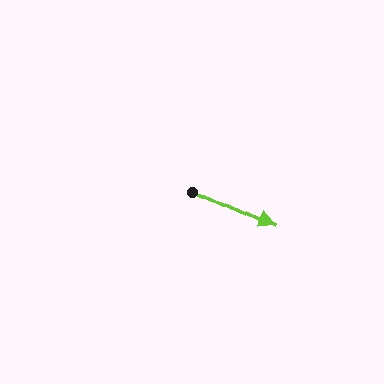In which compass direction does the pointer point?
Southeast.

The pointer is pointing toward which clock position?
Roughly 4 o'clock.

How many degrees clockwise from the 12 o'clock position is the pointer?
Approximately 114 degrees.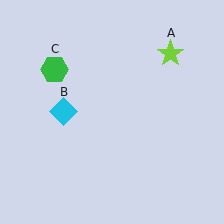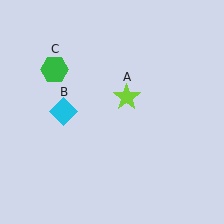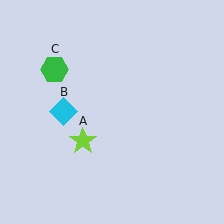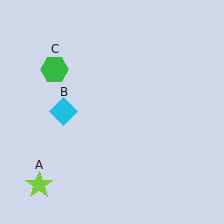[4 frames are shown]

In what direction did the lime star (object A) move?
The lime star (object A) moved down and to the left.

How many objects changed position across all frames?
1 object changed position: lime star (object A).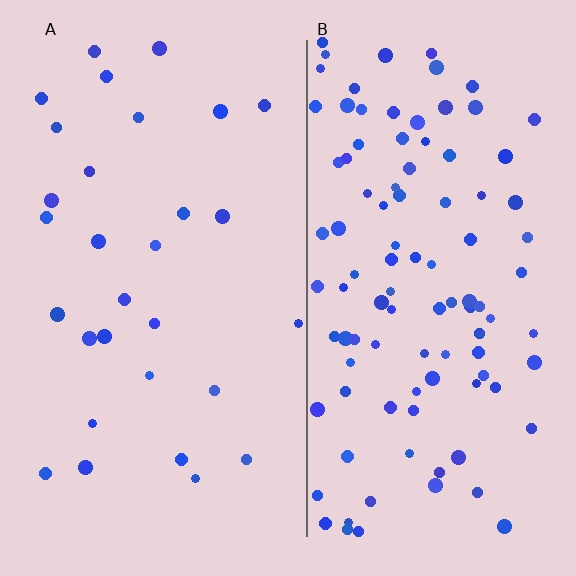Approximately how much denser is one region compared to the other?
Approximately 3.5× — region B over region A.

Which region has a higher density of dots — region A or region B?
B (the right).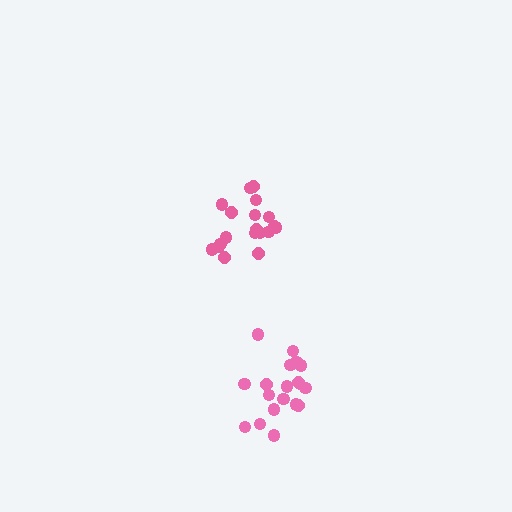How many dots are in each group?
Group 1: 19 dots, Group 2: 19 dots (38 total).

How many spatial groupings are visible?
There are 2 spatial groupings.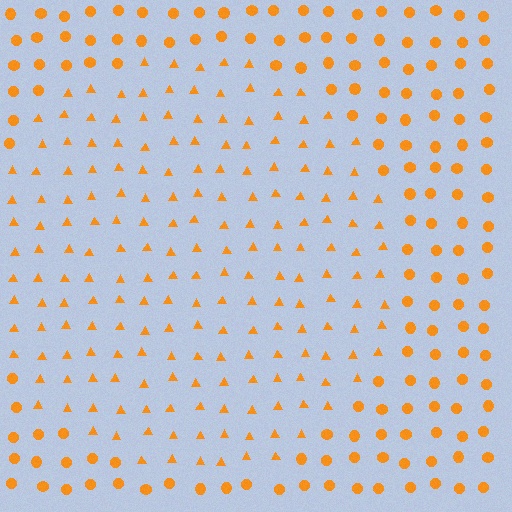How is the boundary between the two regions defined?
The boundary is defined by a change in element shape: triangles inside vs. circles outside. All elements share the same color and spacing.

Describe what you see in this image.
The image is filled with small orange elements arranged in a uniform grid. A circle-shaped region contains triangles, while the surrounding area contains circles. The boundary is defined purely by the change in element shape.